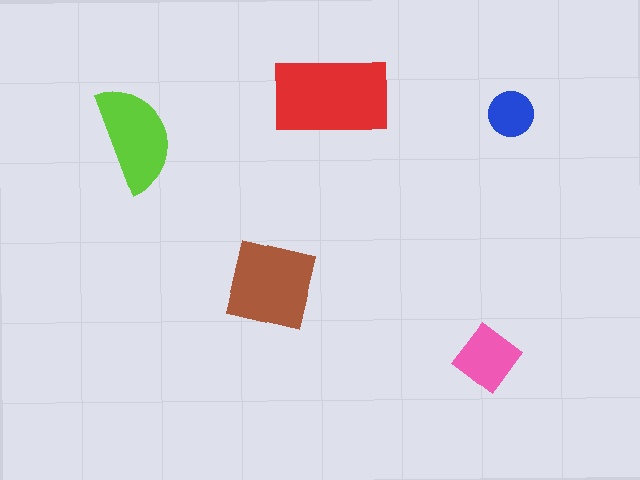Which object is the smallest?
The blue circle.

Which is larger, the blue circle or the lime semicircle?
The lime semicircle.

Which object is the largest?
The red rectangle.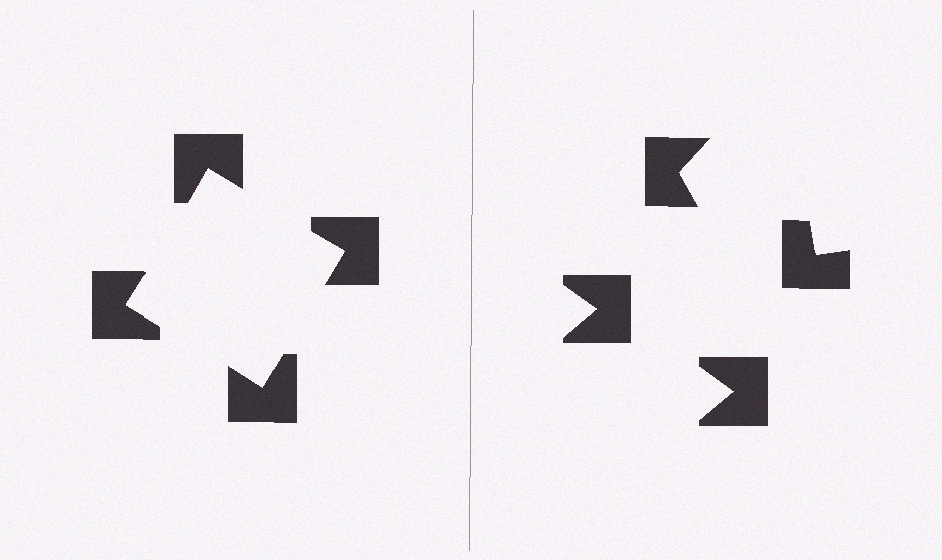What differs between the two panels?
The notched squares are positioned identically on both sides; only the wedge orientations differ. On the left they align to a square; on the right they are misaligned.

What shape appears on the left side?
An illusory square.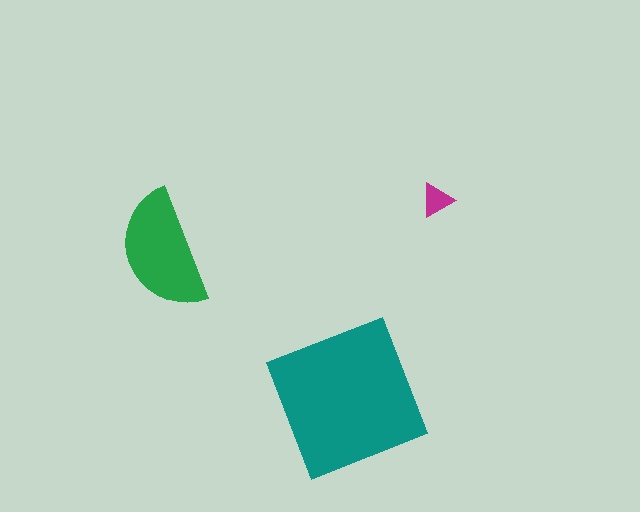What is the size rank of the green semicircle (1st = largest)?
2nd.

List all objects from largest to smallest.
The teal square, the green semicircle, the magenta triangle.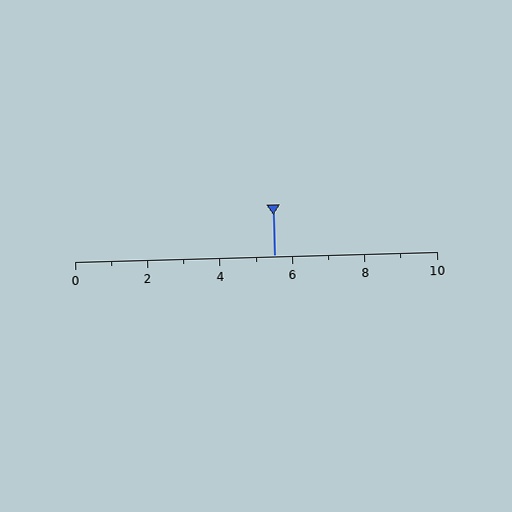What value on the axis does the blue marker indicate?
The marker indicates approximately 5.5.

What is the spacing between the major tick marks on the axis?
The major ticks are spaced 2 apart.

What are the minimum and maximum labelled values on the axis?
The axis runs from 0 to 10.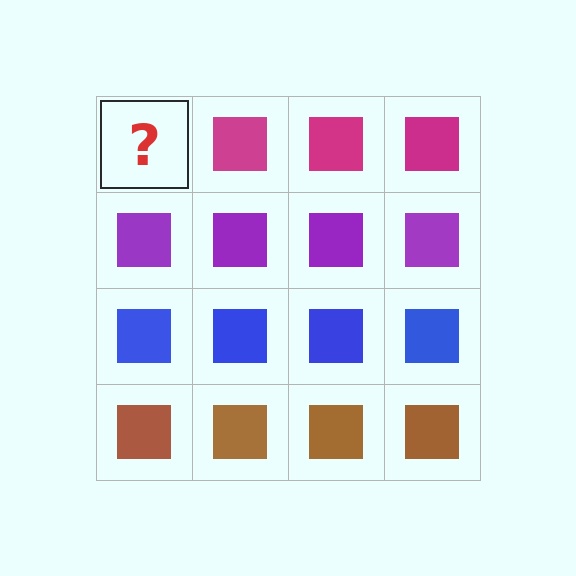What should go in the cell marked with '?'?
The missing cell should contain a magenta square.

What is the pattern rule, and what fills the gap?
The rule is that each row has a consistent color. The gap should be filled with a magenta square.